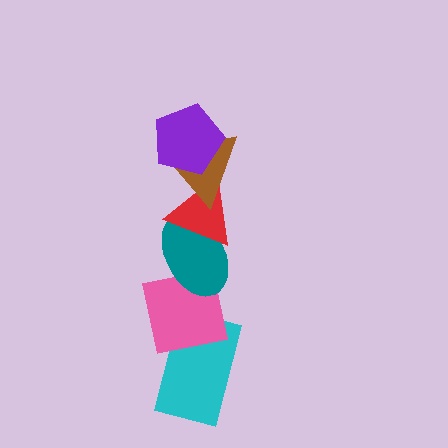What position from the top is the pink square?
The pink square is 5th from the top.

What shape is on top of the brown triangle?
The purple pentagon is on top of the brown triangle.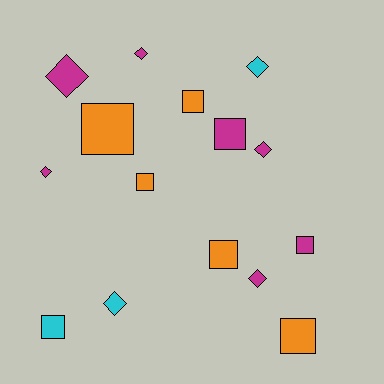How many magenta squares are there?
There are 2 magenta squares.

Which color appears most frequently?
Magenta, with 7 objects.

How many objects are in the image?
There are 15 objects.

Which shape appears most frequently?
Square, with 8 objects.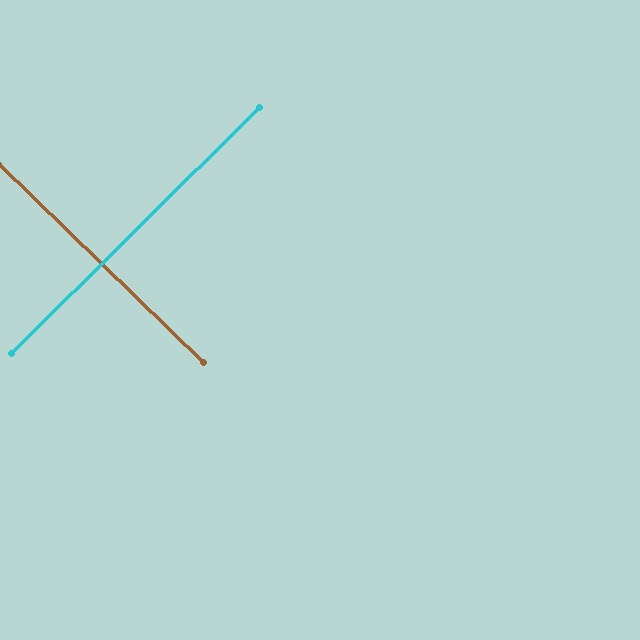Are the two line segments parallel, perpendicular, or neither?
Perpendicular — they meet at approximately 89°.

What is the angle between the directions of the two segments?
Approximately 89 degrees.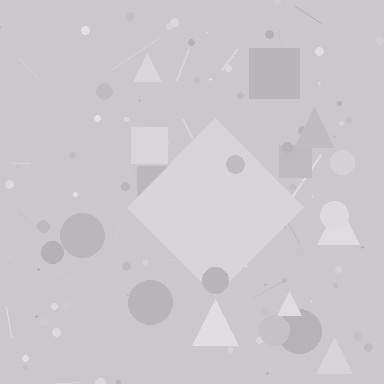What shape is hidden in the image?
A diamond is hidden in the image.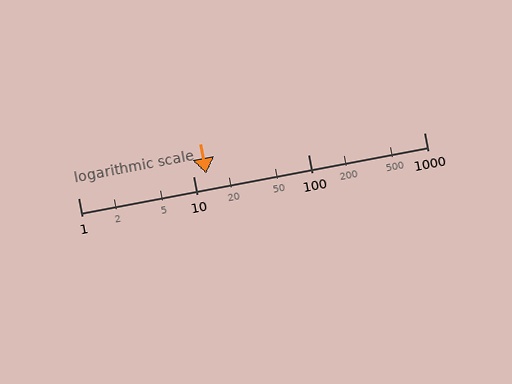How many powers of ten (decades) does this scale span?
The scale spans 3 decades, from 1 to 1000.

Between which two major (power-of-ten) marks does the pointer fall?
The pointer is between 10 and 100.